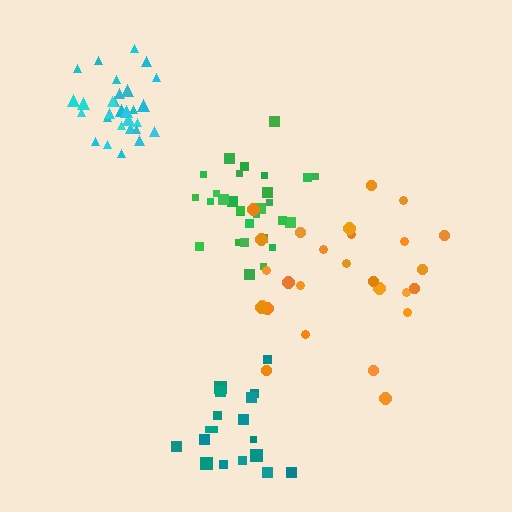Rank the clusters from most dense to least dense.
cyan, green, teal, orange.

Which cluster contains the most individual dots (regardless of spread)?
Green (29).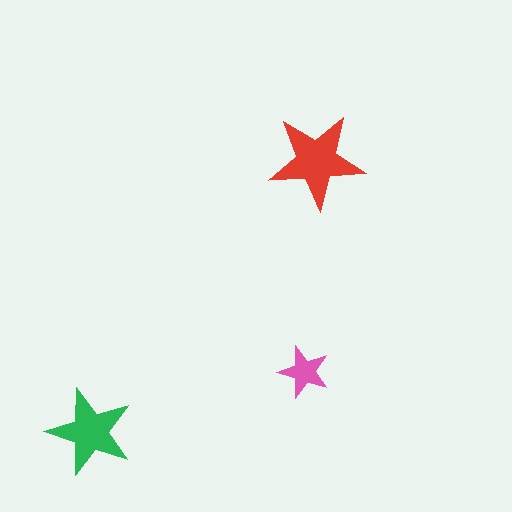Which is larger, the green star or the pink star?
The green one.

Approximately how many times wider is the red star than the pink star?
About 2 times wider.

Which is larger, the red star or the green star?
The red one.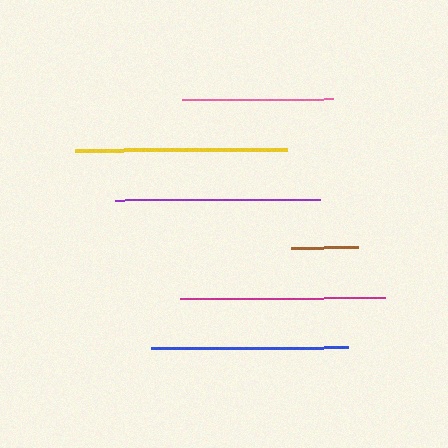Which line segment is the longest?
The yellow line is the longest at approximately 212 pixels.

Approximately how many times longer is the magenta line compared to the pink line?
The magenta line is approximately 1.4 times the length of the pink line.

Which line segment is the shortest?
The brown line is the shortest at approximately 67 pixels.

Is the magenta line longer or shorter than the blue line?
The magenta line is longer than the blue line.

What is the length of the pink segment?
The pink segment is approximately 152 pixels long.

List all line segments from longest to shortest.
From longest to shortest: yellow, magenta, purple, blue, pink, brown.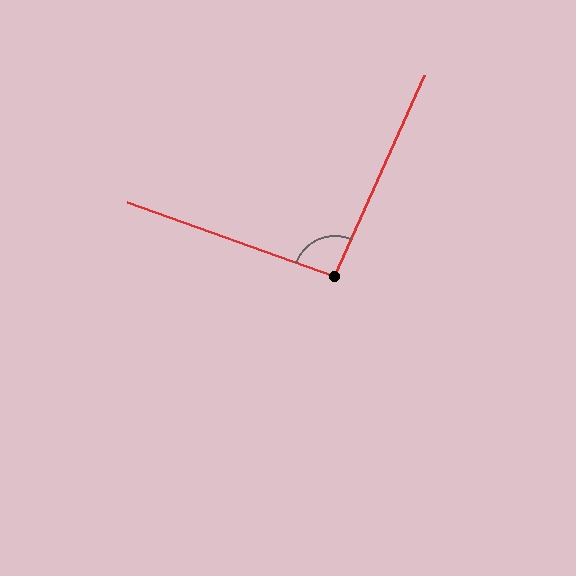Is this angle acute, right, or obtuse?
It is approximately a right angle.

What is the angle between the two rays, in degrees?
Approximately 94 degrees.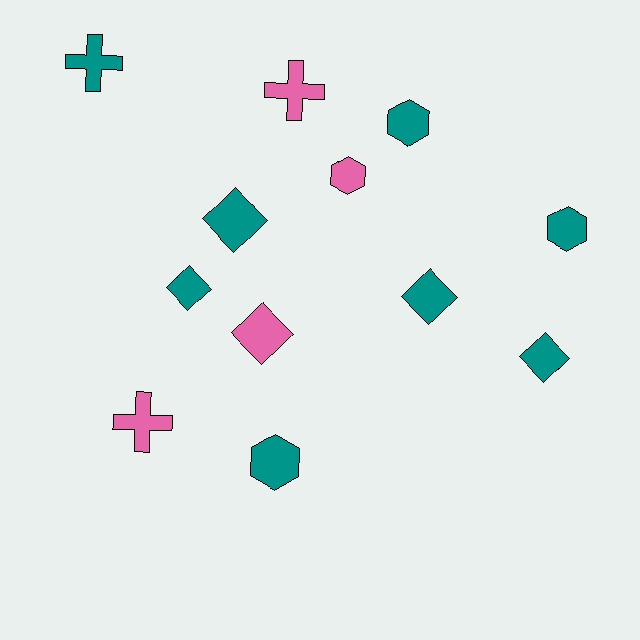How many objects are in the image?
There are 12 objects.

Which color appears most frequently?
Teal, with 8 objects.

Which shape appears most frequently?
Diamond, with 5 objects.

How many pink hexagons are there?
There is 1 pink hexagon.